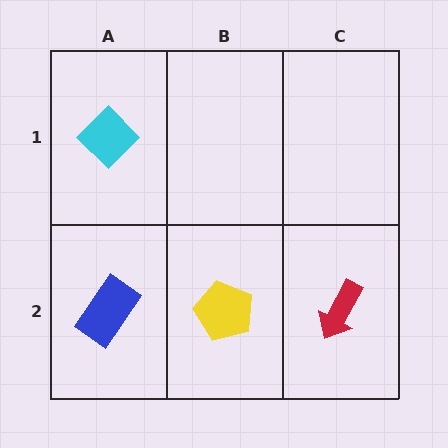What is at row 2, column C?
A red arrow.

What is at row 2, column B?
A yellow pentagon.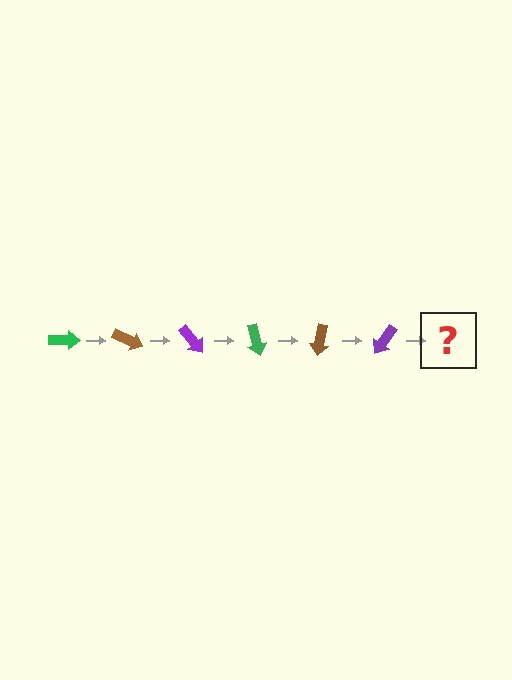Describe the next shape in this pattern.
It should be a green arrow, rotated 150 degrees from the start.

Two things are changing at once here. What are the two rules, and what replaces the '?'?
The two rules are that it rotates 25 degrees each step and the color cycles through green, brown, and purple. The '?' should be a green arrow, rotated 150 degrees from the start.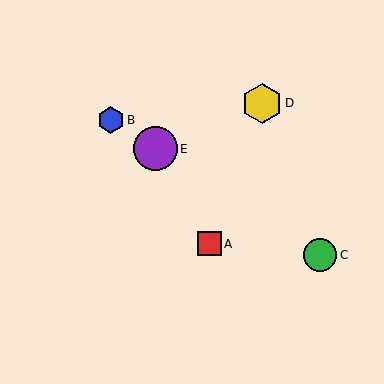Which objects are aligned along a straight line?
Objects B, C, E are aligned along a straight line.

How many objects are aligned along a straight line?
3 objects (B, C, E) are aligned along a straight line.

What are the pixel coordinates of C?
Object C is at (320, 255).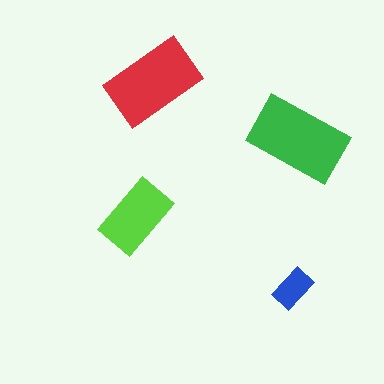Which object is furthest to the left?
The lime rectangle is leftmost.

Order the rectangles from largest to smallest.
the green one, the red one, the lime one, the blue one.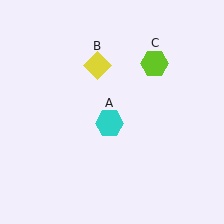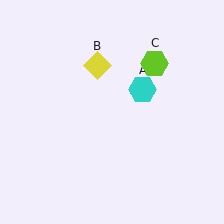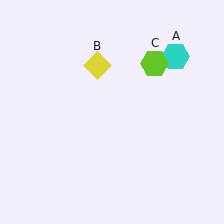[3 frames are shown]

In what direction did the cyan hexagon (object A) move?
The cyan hexagon (object A) moved up and to the right.